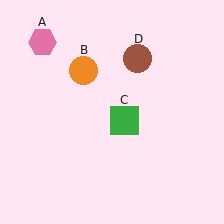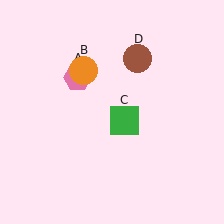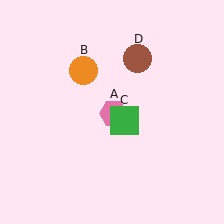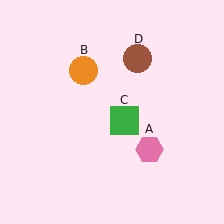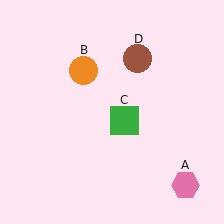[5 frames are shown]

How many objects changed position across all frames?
1 object changed position: pink hexagon (object A).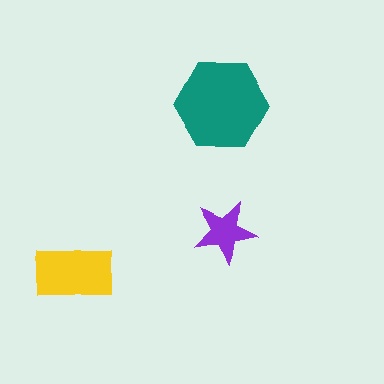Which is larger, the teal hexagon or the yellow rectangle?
The teal hexagon.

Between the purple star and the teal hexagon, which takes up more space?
The teal hexagon.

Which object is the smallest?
The purple star.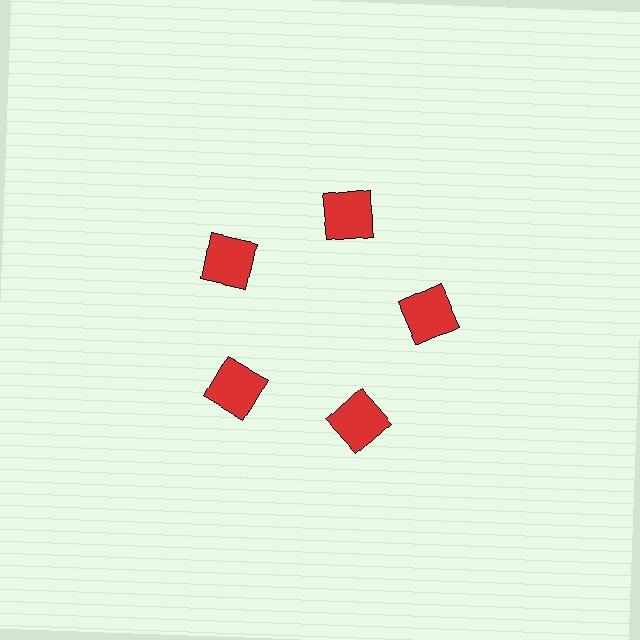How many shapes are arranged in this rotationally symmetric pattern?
There are 5 shapes, arranged in 5 groups of 1.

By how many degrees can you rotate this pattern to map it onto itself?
The pattern maps onto itself every 72 degrees of rotation.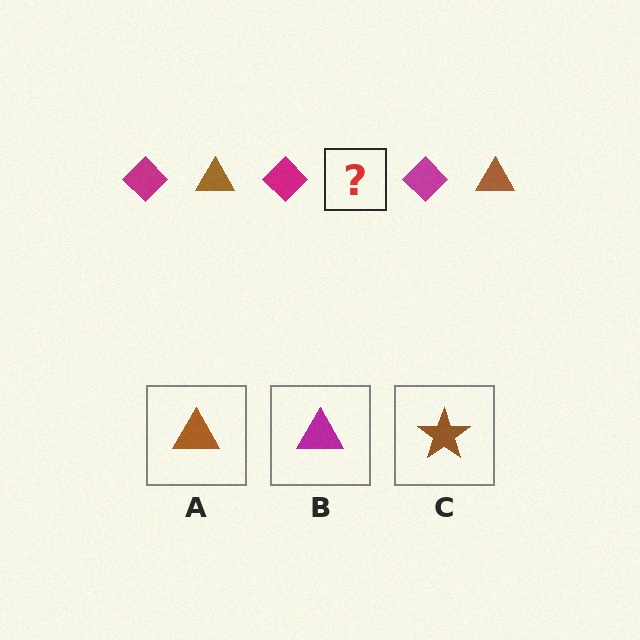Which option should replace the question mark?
Option A.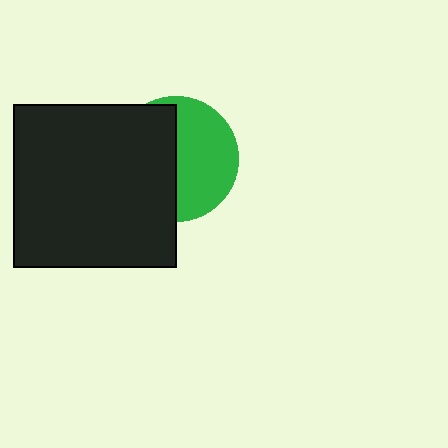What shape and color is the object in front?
The object in front is a black square.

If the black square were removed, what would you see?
You would see the complete green circle.